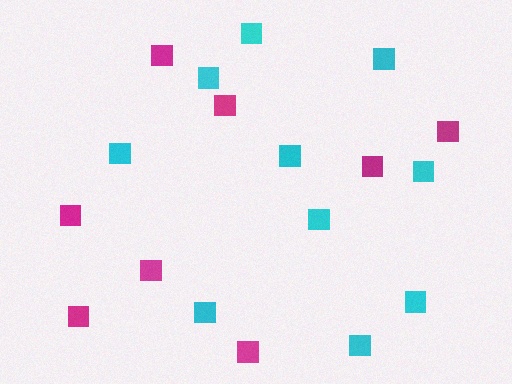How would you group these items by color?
There are 2 groups: one group of magenta squares (8) and one group of cyan squares (10).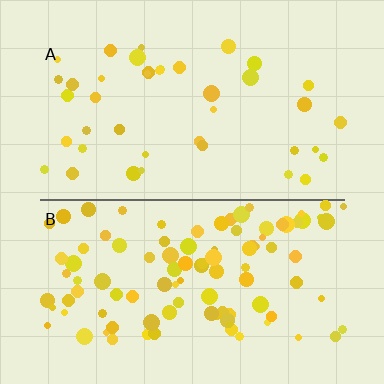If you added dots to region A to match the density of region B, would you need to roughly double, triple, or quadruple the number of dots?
Approximately triple.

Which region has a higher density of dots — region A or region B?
B (the bottom).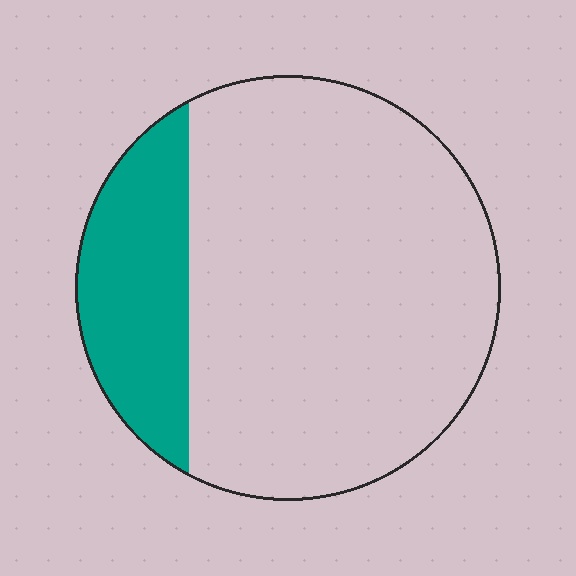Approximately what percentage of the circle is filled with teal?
Approximately 20%.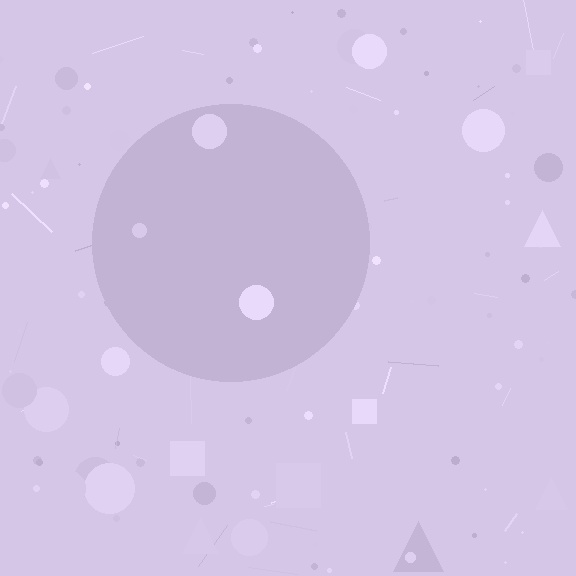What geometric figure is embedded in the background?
A circle is embedded in the background.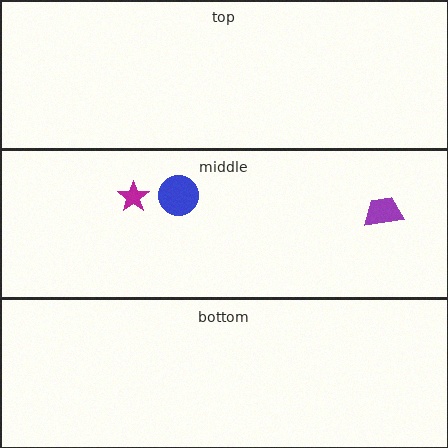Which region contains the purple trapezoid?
The middle region.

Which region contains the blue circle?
The middle region.